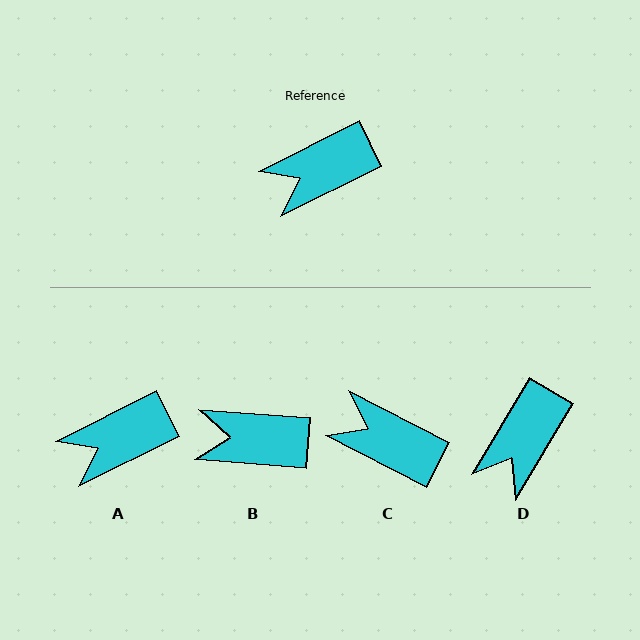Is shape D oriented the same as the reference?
No, it is off by about 33 degrees.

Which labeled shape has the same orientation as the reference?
A.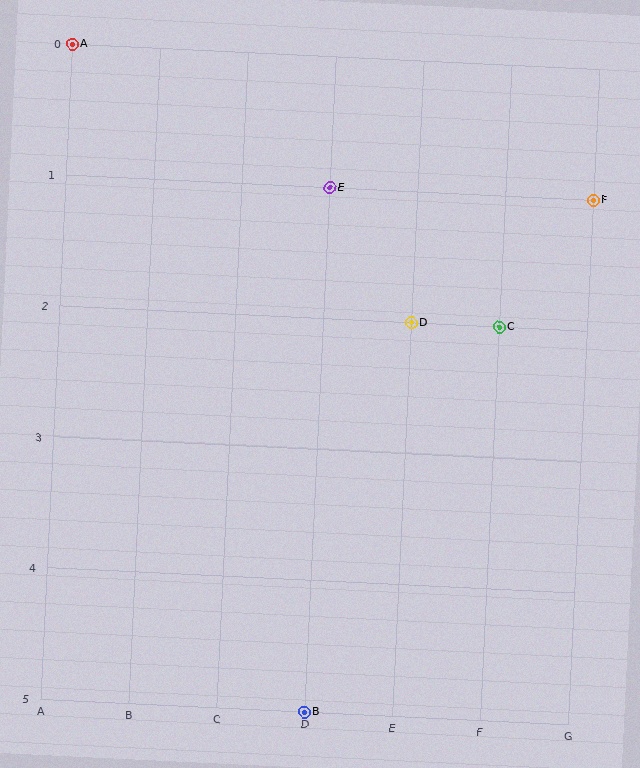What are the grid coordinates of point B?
Point B is at grid coordinates (D, 5).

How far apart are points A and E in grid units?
Points A and E are 3 columns and 1 row apart (about 3.2 grid units diagonally).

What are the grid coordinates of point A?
Point A is at grid coordinates (A, 0).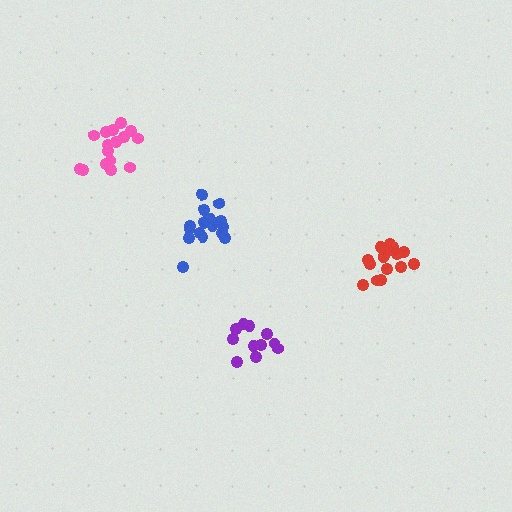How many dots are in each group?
Group 1: 17 dots, Group 2: 11 dots, Group 3: 16 dots, Group 4: 16 dots (60 total).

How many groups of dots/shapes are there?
There are 4 groups.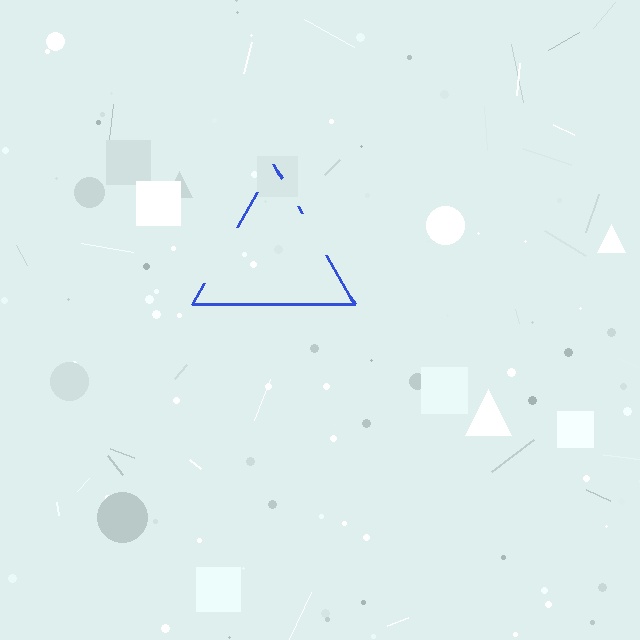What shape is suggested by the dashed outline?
The dashed outline suggests a triangle.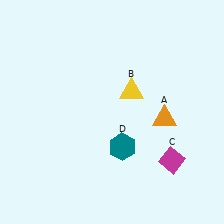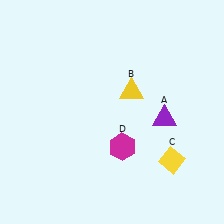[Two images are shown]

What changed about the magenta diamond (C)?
In Image 1, C is magenta. In Image 2, it changed to yellow.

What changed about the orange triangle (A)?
In Image 1, A is orange. In Image 2, it changed to purple.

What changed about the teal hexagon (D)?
In Image 1, D is teal. In Image 2, it changed to magenta.